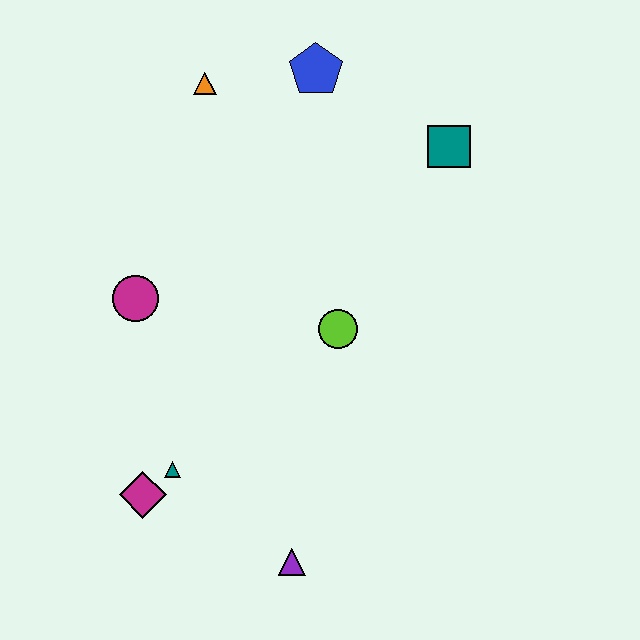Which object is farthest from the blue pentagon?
The purple triangle is farthest from the blue pentagon.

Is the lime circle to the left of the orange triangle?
No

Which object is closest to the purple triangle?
The teal triangle is closest to the purple triangle.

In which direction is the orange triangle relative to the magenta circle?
The orange triangle is above the magenta circle.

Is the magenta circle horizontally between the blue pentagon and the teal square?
No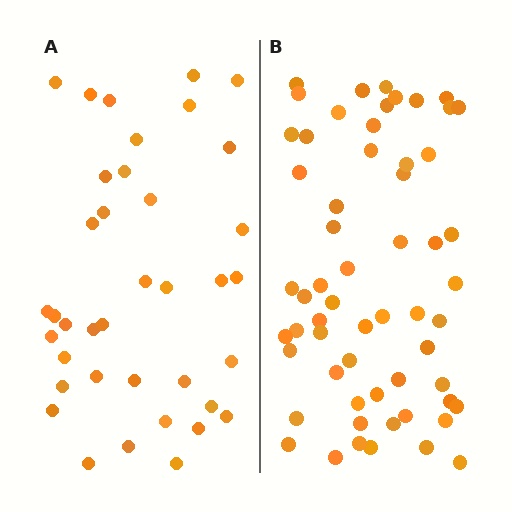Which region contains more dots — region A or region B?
Region B (the right region) has more dots.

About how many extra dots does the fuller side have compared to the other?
Region B has approximately 20 more dots than region A.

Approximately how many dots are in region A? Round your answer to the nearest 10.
About 40 dots. (The exact count is 38, which rounds to 40.)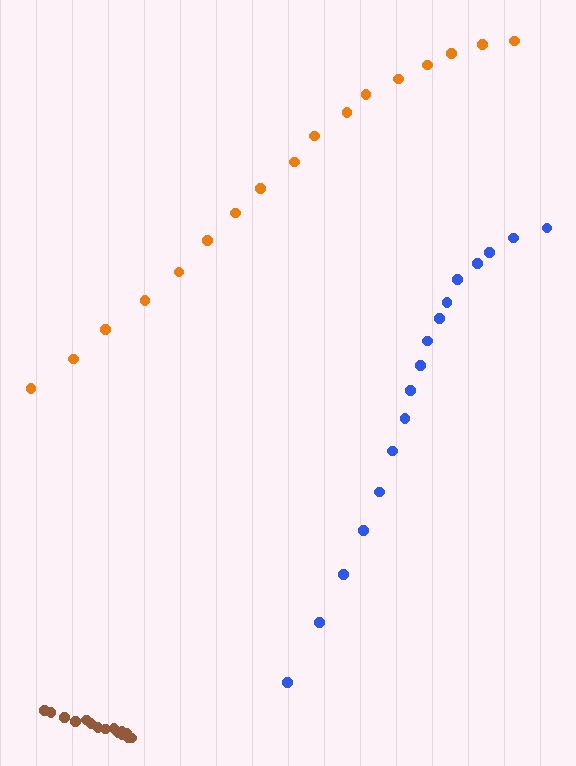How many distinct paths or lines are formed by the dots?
There are 3 distinct paths.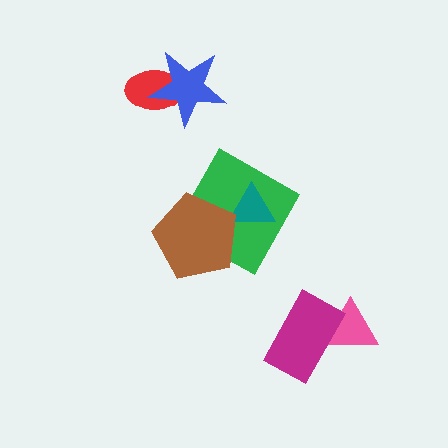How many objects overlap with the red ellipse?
1 object overlaps with the red ellipse.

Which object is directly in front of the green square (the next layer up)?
The teal triangle is directly in front of the green square.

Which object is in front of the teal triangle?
The brown pentagon is in front of the teal triangle.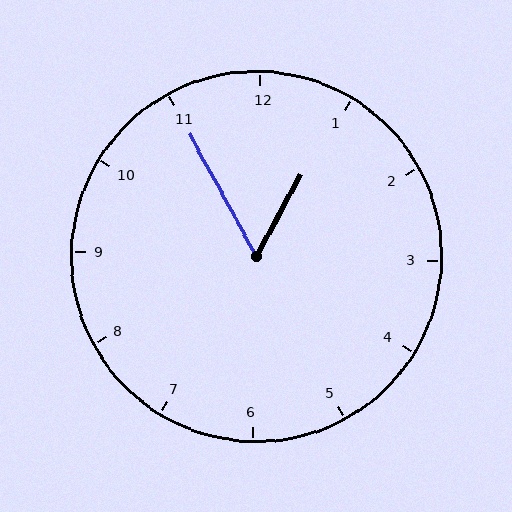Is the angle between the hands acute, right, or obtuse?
It is acute.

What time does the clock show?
12:55.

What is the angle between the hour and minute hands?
Approximately 58 degrees.